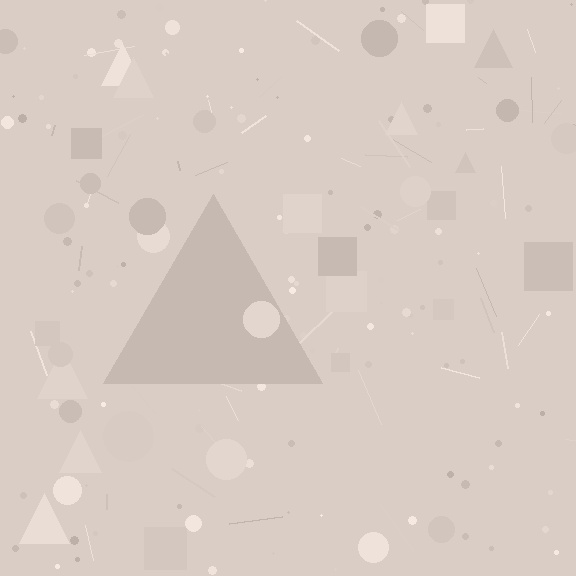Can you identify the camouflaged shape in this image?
The camouflaged shape is a triangle.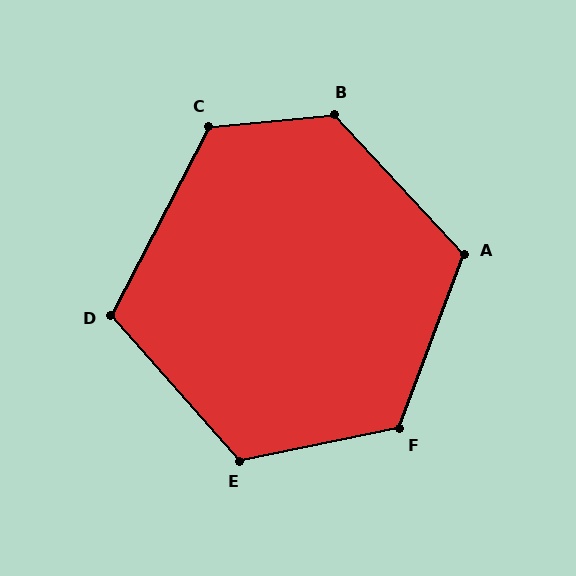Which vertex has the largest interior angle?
B, at approximately 127 degrees.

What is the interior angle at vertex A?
Approximately 117 degrees (obtuse).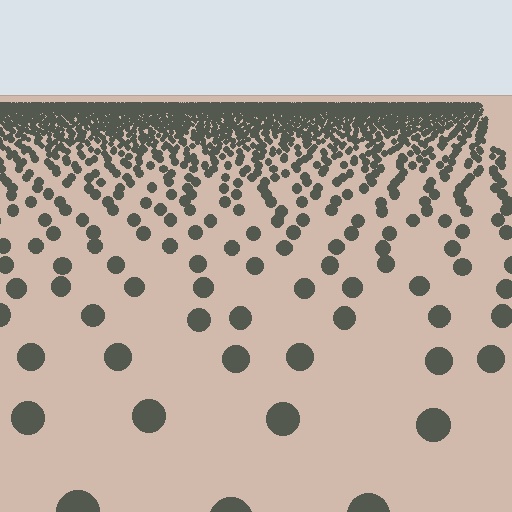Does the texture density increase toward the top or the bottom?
Density increases toward the top.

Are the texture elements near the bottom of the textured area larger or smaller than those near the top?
Larger. Near the bottom, elements are closer to the viewer and appear at a bigger on-screen size.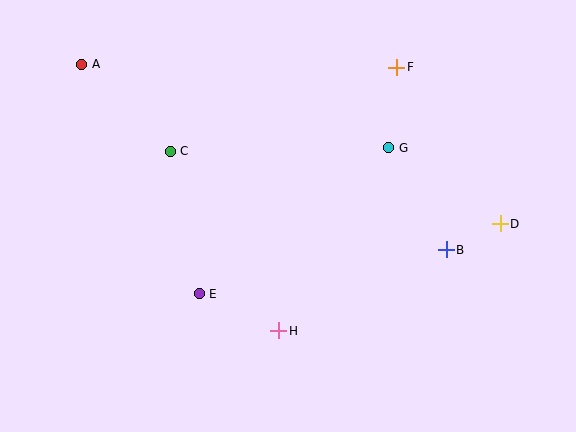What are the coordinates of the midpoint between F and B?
The midpoint between F and B is at (421, 159).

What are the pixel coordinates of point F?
Point F is at (397, 67).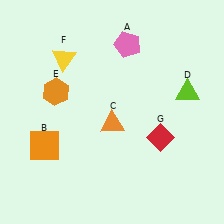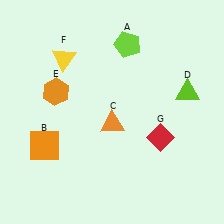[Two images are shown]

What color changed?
The pentagon (A) changed from pink in Image 1 to lime in Image 2.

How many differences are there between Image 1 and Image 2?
There is 1 difference between the two images.